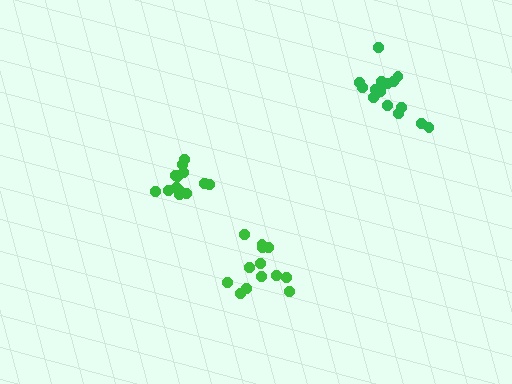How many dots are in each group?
Group 1: 13 dots, Group 2: 13 dots, Group 3: 16 dots (42 total).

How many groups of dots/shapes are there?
There are 3 groups.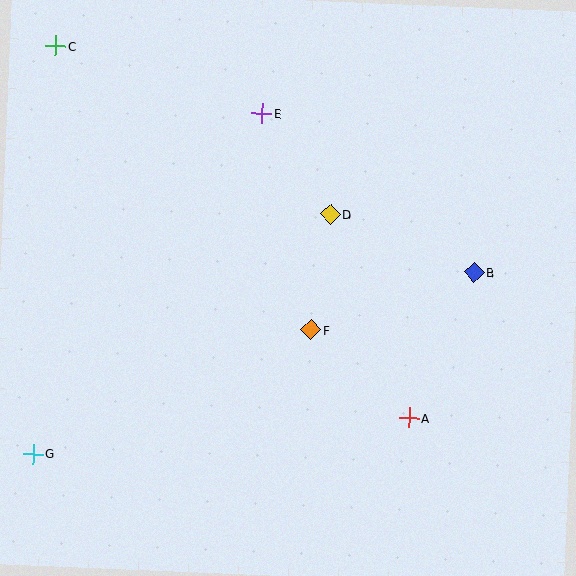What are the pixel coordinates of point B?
Point B is at (474, 272).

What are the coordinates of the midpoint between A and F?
The midpoint between A and F is at (360, 374).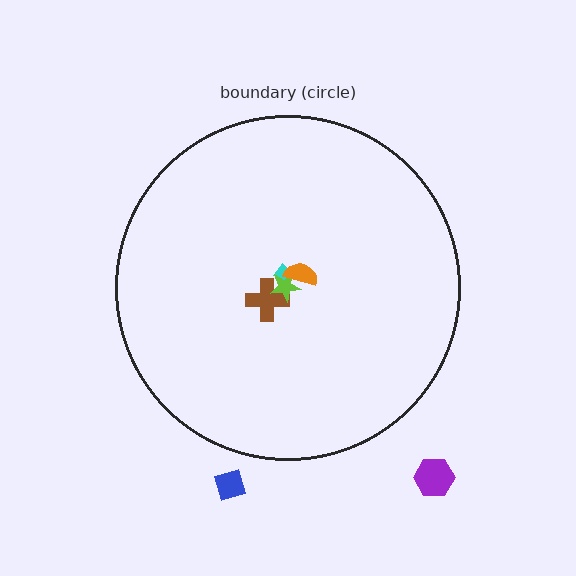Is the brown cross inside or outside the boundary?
Inside.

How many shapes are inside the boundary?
4 inside, 2 outside.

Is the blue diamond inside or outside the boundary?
Outside.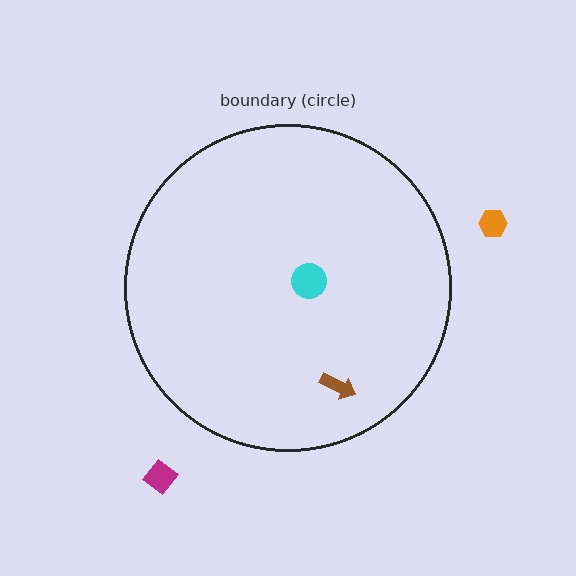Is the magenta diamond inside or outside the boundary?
Outside.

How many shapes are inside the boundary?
2 inside, 2 outside.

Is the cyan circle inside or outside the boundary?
Inside.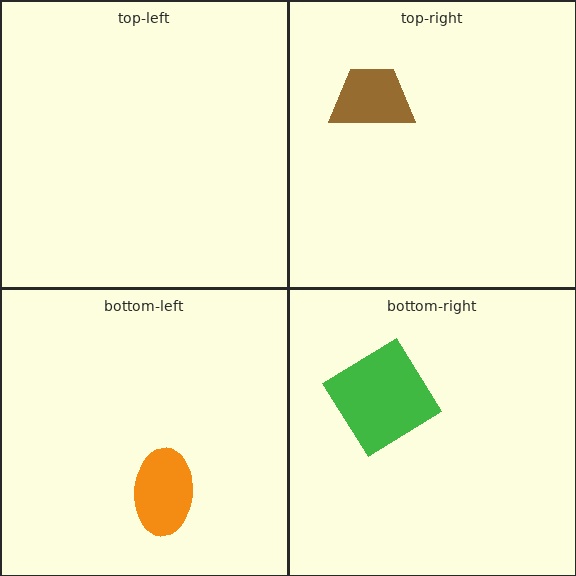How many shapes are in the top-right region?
1.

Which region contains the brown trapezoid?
The top-right region.